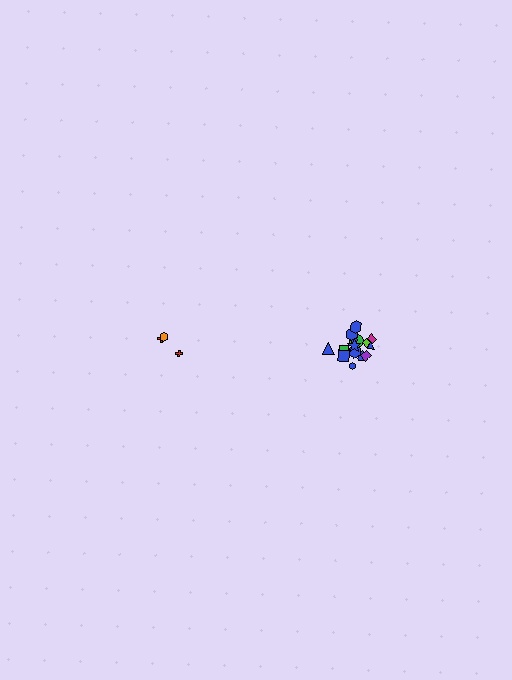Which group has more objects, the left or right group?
The right group.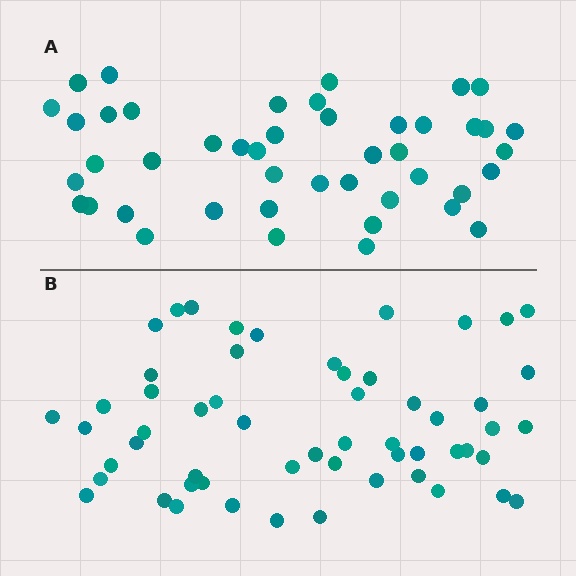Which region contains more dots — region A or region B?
Region B (the bottom region) has more dots.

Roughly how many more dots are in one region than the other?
Region B has roughly 12 or so more dots than region A.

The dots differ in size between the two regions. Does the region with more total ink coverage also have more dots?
No. Region A has more total ink coverage because its dots are larger, but region B actually contains more individual dots. Total area can be misleading — the number of items is what matters here.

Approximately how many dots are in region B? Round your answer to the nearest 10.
About 60 dots. (The exact count is 56, which rounds to 60.)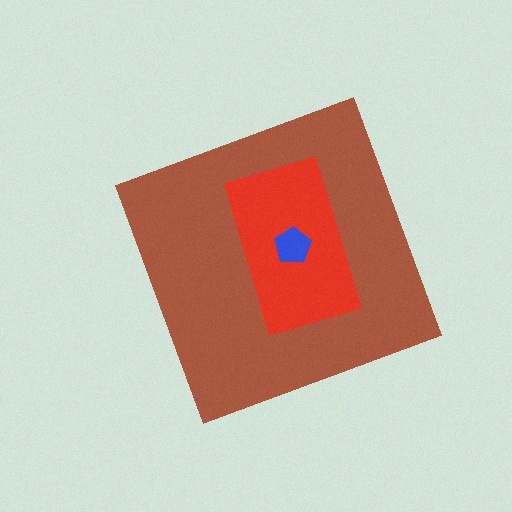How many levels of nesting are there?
3.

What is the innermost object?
The blue pentagon.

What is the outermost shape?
The brown diamond.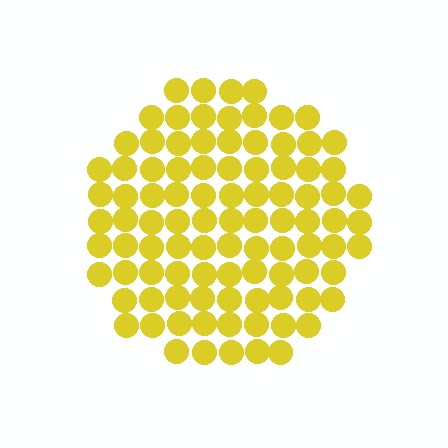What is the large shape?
The large shape is a circle.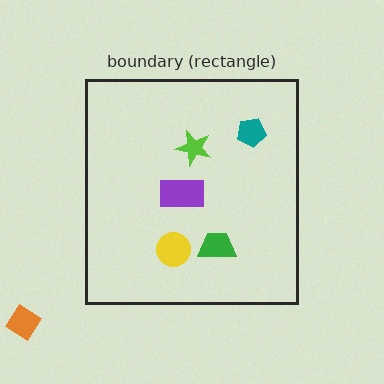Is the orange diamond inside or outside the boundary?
Outside.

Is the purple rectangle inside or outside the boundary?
Inside.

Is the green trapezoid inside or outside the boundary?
Inside.